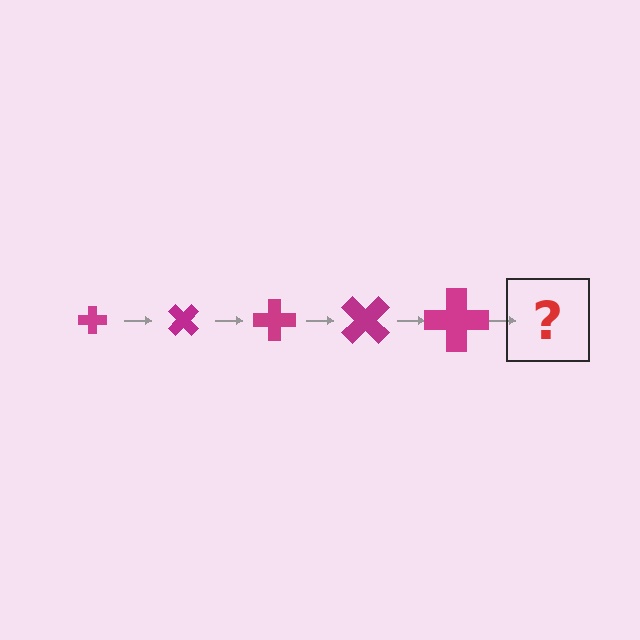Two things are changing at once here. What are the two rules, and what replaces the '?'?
The two rules are that the cross grows larger each step and it rotates 45 degrees each step. The '?' should be a cross, larger than the previous one and rotated 225 degrees from the start.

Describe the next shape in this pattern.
It should be a cross, larger than the previous one and rotated 225 degrees from the start.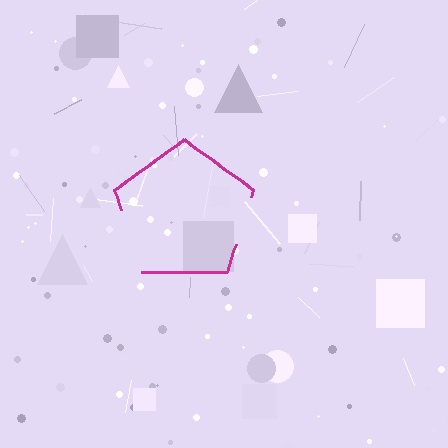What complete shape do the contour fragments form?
The contour fragments form a pentagon.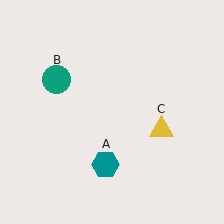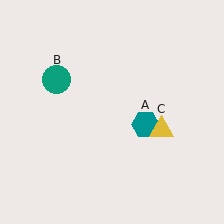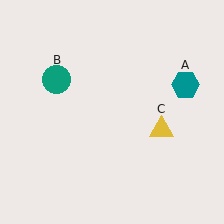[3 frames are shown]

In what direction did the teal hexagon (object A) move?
The teal hexagon (object A) moved up and to the right.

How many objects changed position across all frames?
1 object changed position: teal hexagon (object A).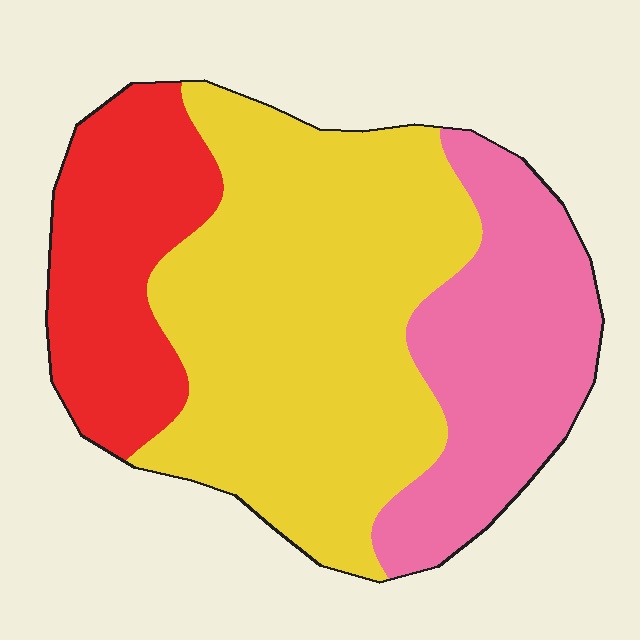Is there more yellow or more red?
Yellow.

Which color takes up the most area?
Yellow, at roughly 50%.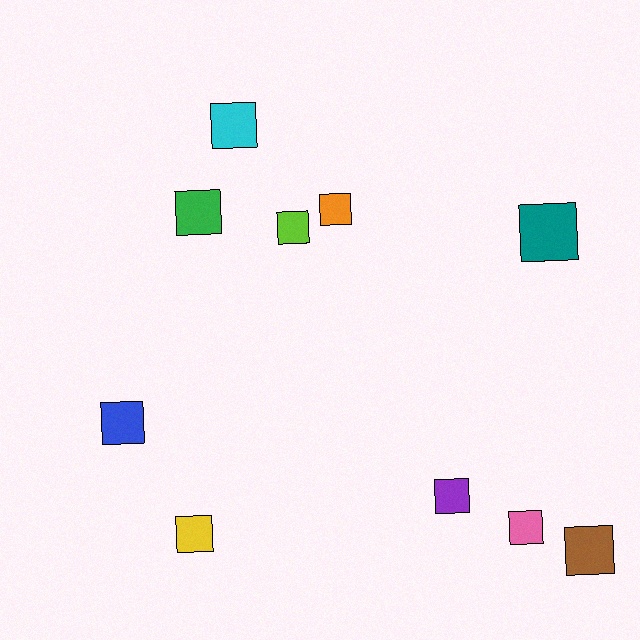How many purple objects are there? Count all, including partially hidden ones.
There is 1 purple object.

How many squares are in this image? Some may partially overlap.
There are 10 squares.